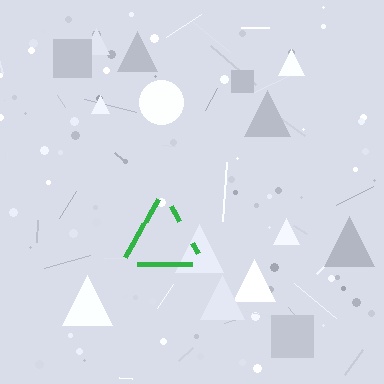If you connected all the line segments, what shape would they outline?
They would outline a triangle.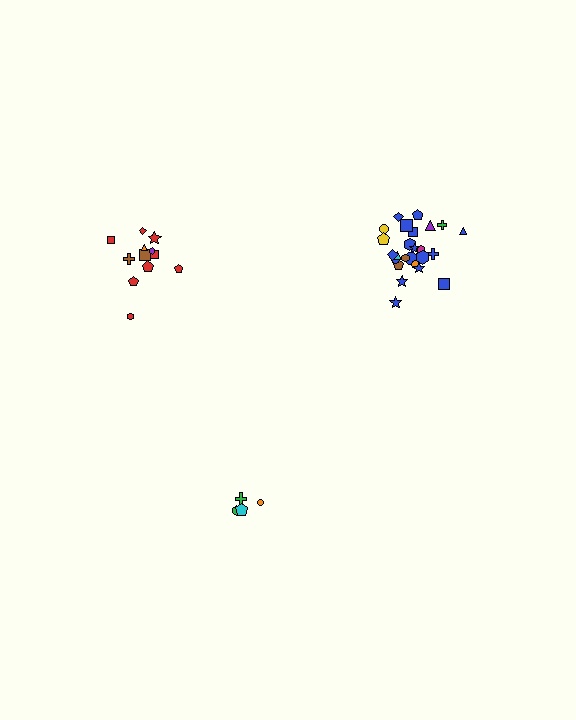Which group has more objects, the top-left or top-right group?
The top-right group.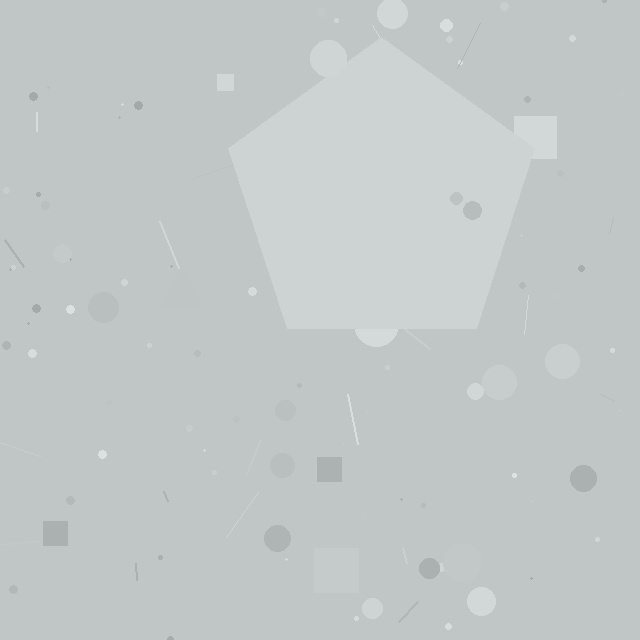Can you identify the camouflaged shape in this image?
The camouflaged shape is a pentagon.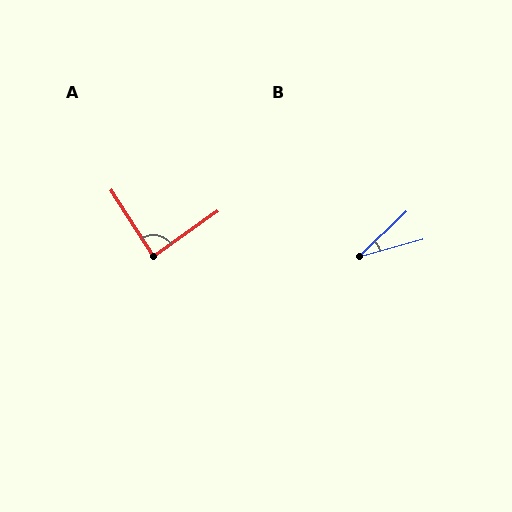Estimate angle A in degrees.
Approximately 87 degrees.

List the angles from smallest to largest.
B (29°), A (87°).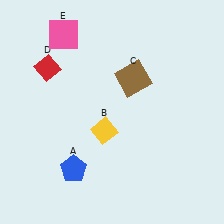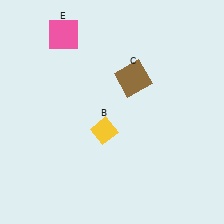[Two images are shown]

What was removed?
The blue pentagon (A), the red diamond (D) were removed in Image 2.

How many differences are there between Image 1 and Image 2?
There are 2 differences between the two images.